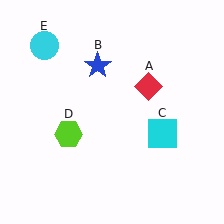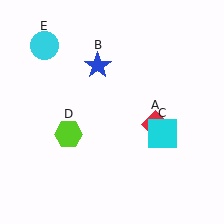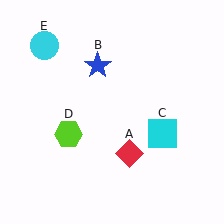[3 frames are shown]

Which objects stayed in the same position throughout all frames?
Blue star (object B) and cyan square (object C) and lime hexagon (object D) and cyan circle (object E) remained stationary.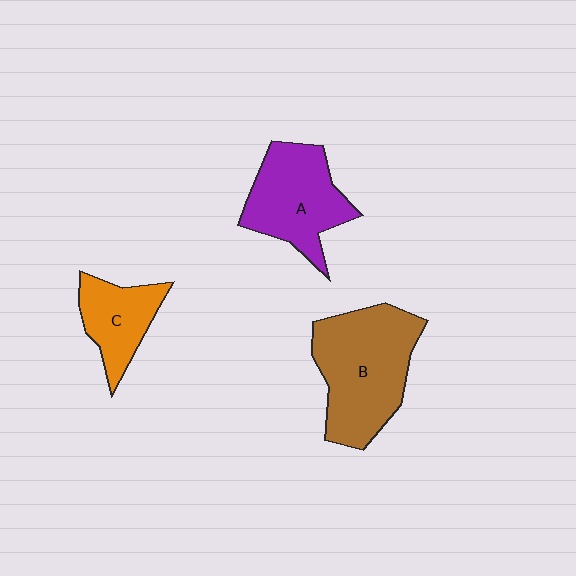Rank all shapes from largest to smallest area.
From largest to smallest: B (brown), A (purple), C (orange).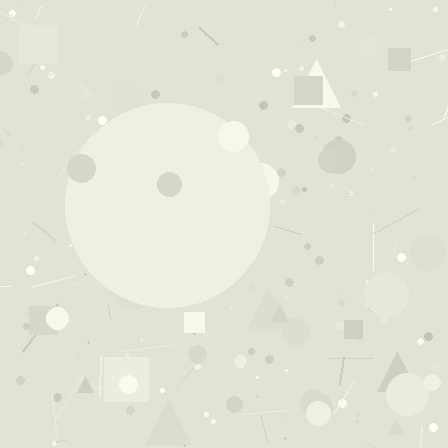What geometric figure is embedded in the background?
A circle is embedded in the background.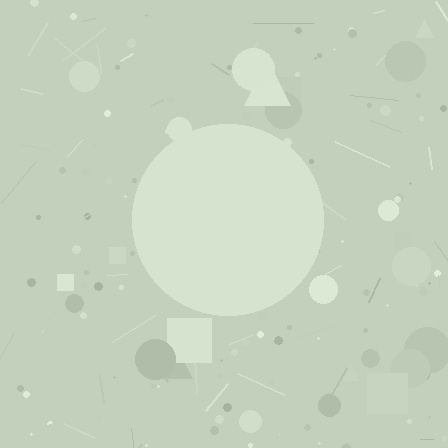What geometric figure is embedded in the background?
A circle is embedded in the background.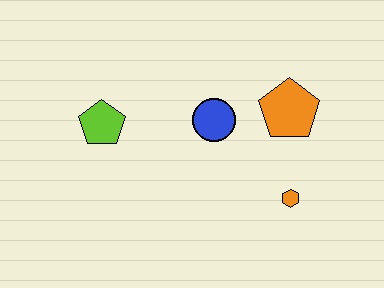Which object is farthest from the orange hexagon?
The lime pentagon is farthest from the orange hexagon.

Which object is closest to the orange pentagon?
The blue circle is closest to the orange pentagon.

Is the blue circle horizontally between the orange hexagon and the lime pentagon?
Yes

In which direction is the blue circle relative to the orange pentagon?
The blue circle is to the left of the orange pentagon.